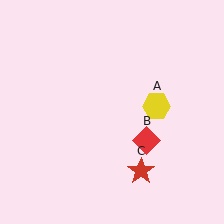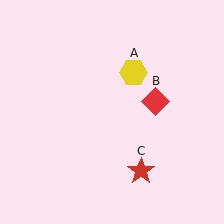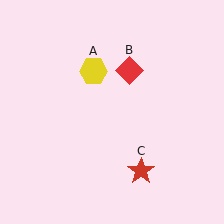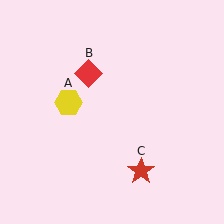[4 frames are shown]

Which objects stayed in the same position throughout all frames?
Red star (object C) remained stationary.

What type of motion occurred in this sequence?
The yellow hexagon (object A), red diamond (object B) rotated counterclockwise around the center of the scene.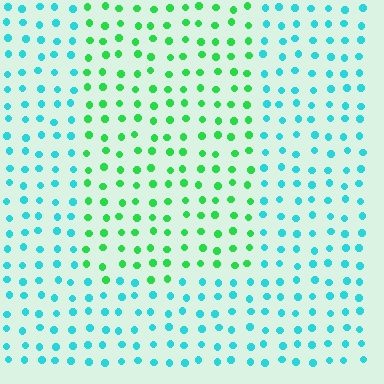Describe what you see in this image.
The image is filled with small cyan elements in a uniform arrangement. A rectangle-shaped region is visible where the elements are tinted to a slightly different hue, forming a subtle color boundary.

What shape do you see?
I see a rectangle.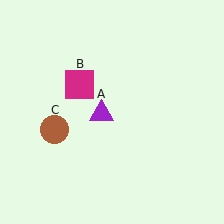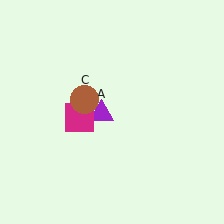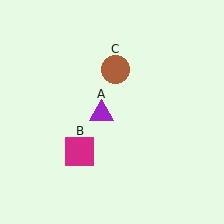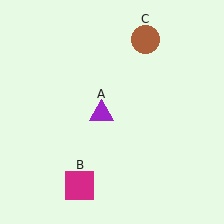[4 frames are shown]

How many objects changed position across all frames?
2 objects changed position: magenta square (object B), brown circle (object C).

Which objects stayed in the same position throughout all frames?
Purple triangle (object A) remained stationary.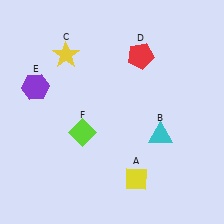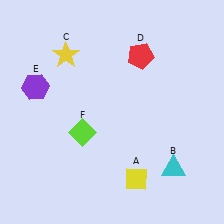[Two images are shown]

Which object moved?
The cyan triangle (B) moved down.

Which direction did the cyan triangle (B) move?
The cyan triangle (B) moved down.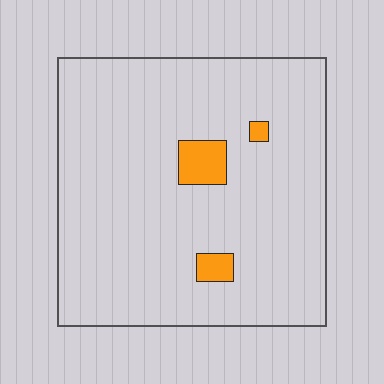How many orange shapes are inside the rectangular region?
3.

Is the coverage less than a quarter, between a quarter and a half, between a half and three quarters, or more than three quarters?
Less than a quarter.